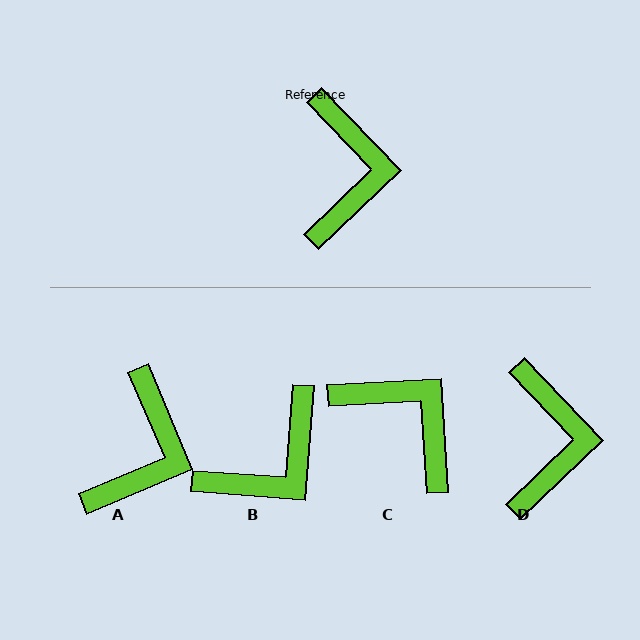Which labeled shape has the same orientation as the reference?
D.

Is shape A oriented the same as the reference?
No, it is off by about 21 degrees.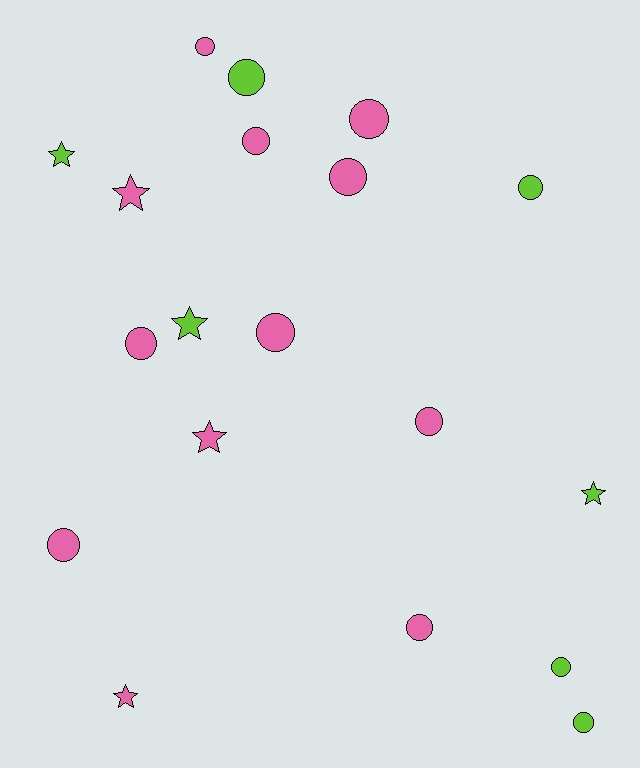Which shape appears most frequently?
Circle, with 13 objects.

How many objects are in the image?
There are 19 objects.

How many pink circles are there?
There are 9 pink circles.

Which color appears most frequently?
Pink, with 12 objects.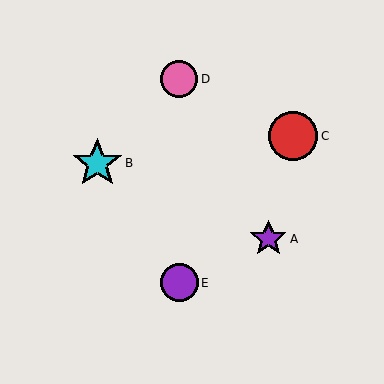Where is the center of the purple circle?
The center of the purple circle is at (179, 283).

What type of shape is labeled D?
Shape D is a pink circle.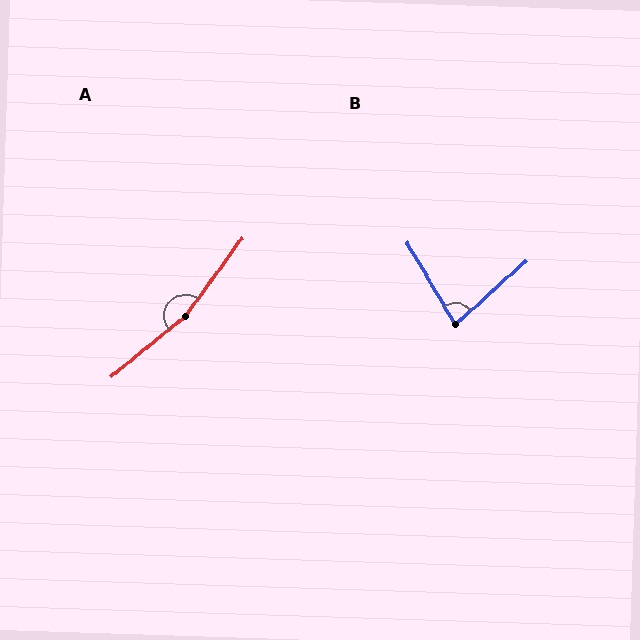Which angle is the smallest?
B, at approximately 79 degrees.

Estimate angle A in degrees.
Approximately 166 degrees.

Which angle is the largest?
A, at approximately 166 degrees.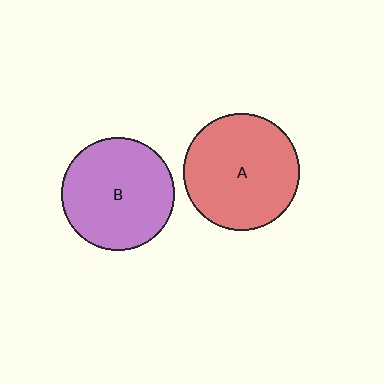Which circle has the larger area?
Circle A (red).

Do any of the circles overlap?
No, none of the circles overlap.